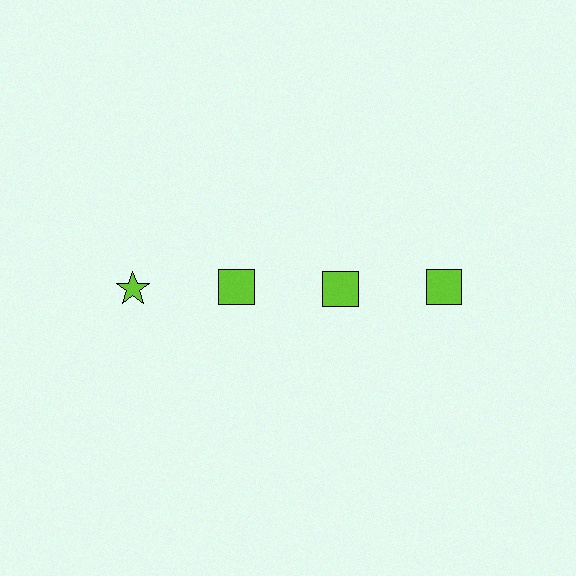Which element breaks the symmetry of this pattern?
The lime star in the top row, leftmost column breaks the symmetry. All other shapes are lime squares.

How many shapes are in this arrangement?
There are 4 shapes arranged in a grid pattern.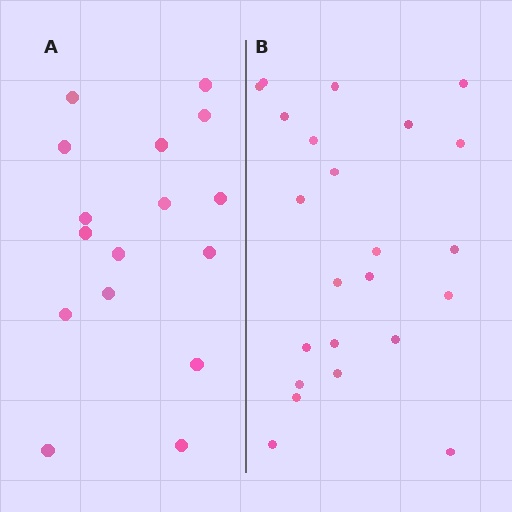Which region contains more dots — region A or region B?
Region B (the right region) has more dots.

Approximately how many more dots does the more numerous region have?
Region B has roughly 8 or so more dots than region A.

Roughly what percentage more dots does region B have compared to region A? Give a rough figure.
About 45% more.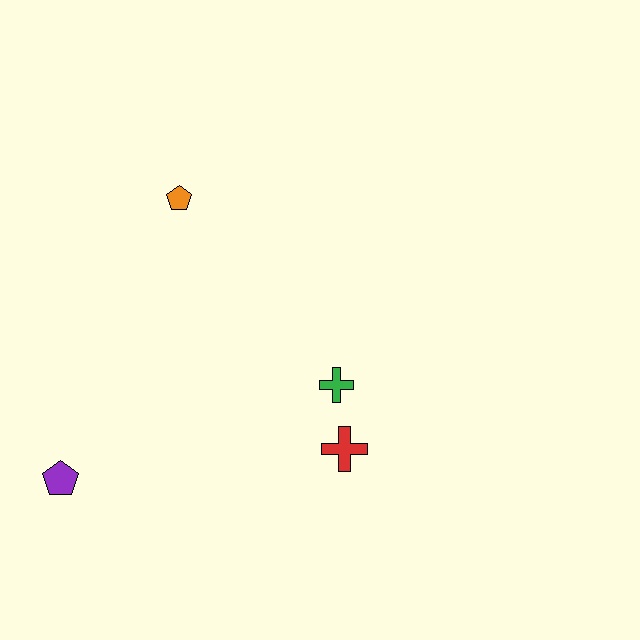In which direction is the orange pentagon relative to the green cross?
The orange pentagon is above the green cross.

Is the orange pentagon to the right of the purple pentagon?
Yes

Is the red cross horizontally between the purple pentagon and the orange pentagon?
No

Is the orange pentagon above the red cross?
Yes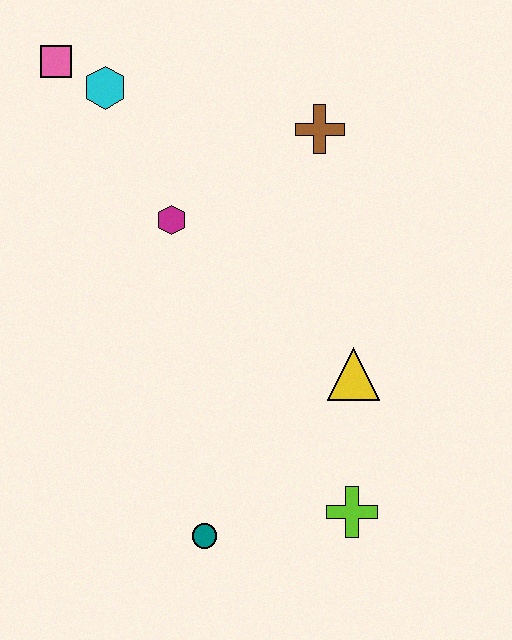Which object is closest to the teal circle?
The lime cross is closest to the teal circle.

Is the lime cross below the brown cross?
Yes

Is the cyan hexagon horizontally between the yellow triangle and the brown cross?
No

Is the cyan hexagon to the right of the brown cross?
No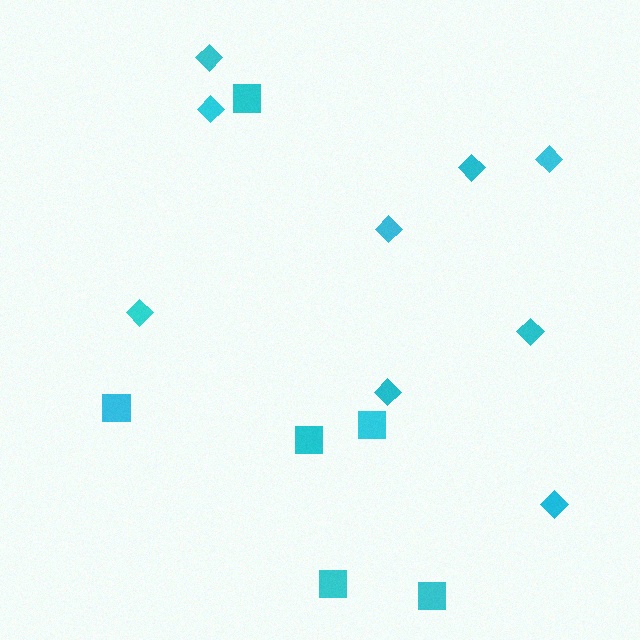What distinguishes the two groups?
There are 2 groups: one group of diamonds (9) and one group of squares (6).